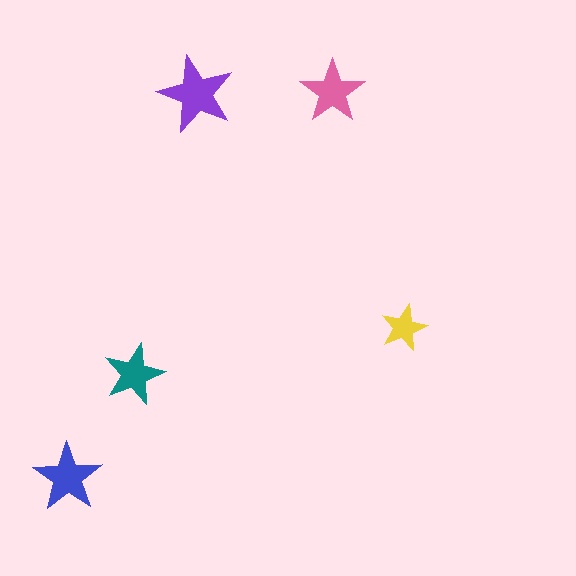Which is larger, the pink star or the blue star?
The blue one.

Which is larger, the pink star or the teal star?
The pink one.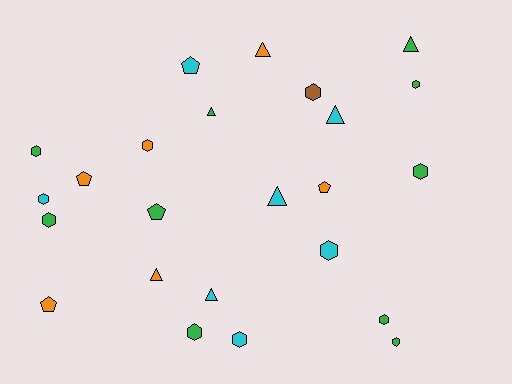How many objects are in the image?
There are 24 objects.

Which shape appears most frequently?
Hexagon, with 12 objects.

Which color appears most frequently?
Green, with 10 objects.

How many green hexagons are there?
There are 7 green hexagons.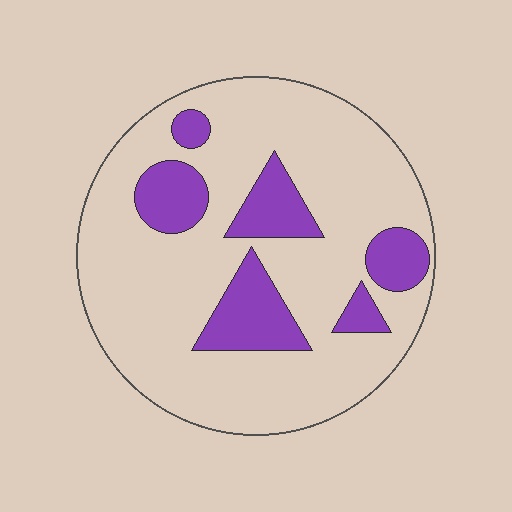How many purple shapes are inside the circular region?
6.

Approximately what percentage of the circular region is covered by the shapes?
Approximately 20%.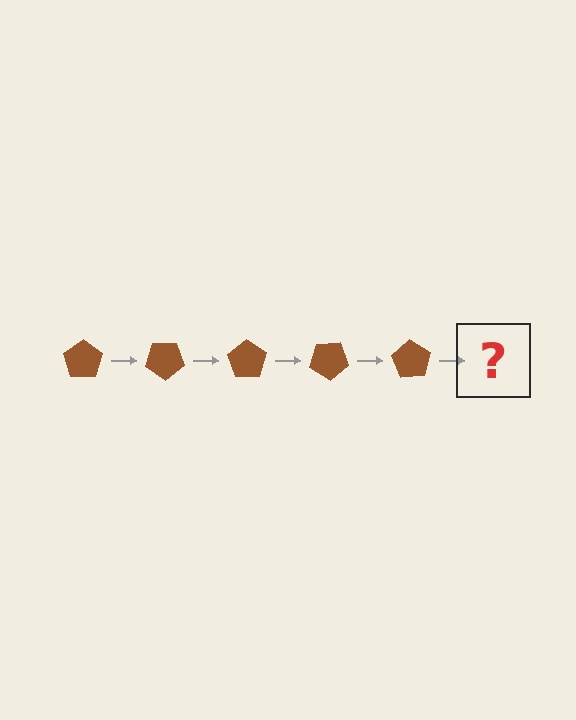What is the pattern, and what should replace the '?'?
The pattern is that the pentagon rotates 35 degrees each step. The '?' should be a brown pentagon rotated 175 degrees.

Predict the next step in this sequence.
The next step is a brown pentagon rotated 175 degrees.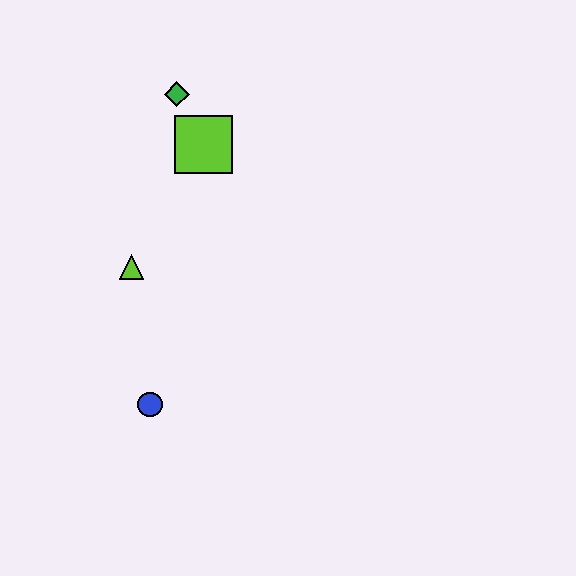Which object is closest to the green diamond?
The lime square is closest to the green diamond.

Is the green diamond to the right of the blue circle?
Yes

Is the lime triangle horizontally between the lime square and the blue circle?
No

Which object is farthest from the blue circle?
The green diamond is farthest from the blue circle.